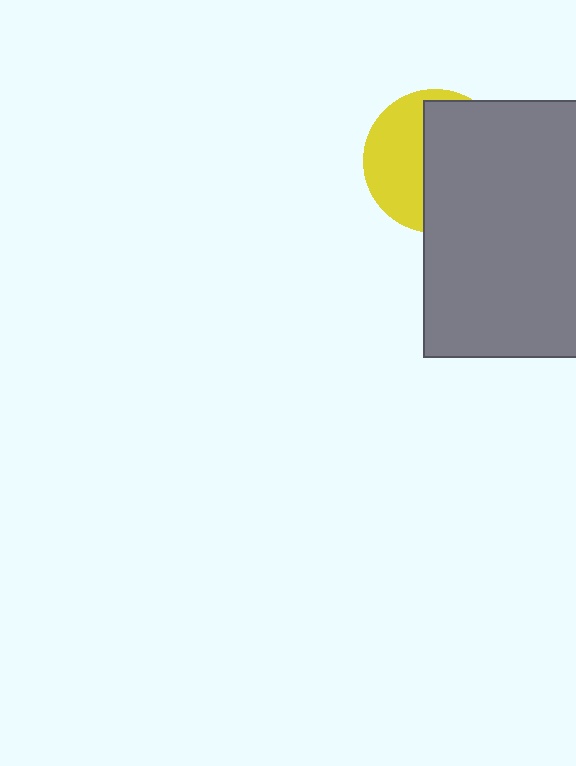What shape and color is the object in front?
The object in front is a gray rectangle.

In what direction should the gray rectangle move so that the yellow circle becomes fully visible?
The gray rectangle should move right. That is the shortest direction to clear the overlap and leave the yellow circle fully visible.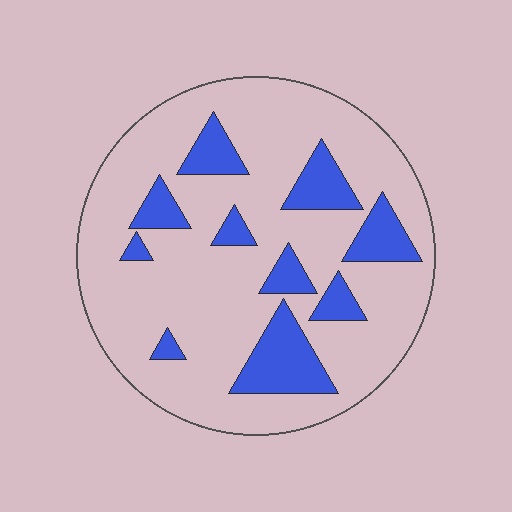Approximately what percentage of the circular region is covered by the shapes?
Approximately 20%.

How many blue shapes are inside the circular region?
10.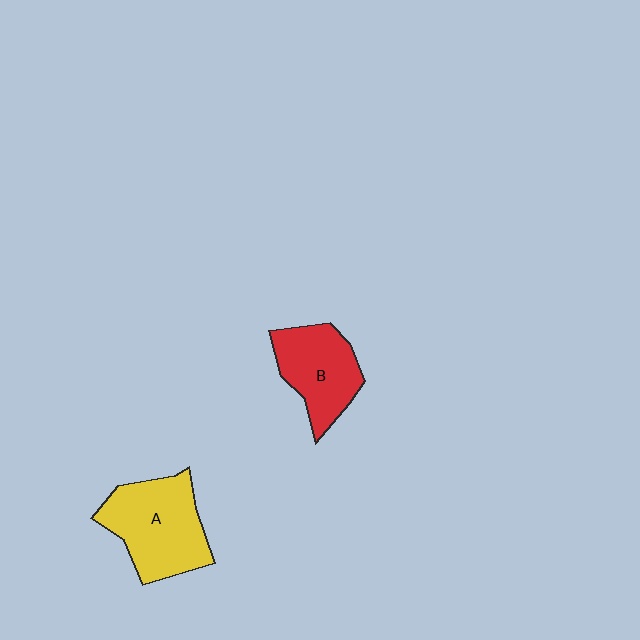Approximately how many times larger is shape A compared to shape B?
Approximately 1.3 times.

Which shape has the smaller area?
Shape B (red).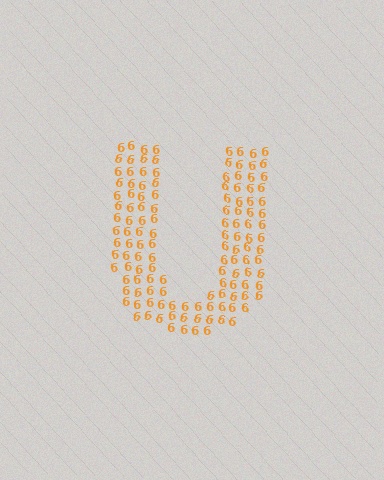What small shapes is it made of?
It is made of small digit 6's.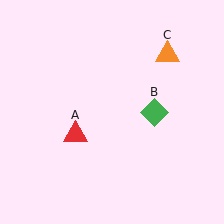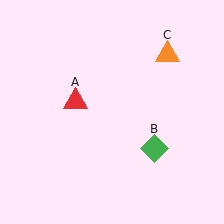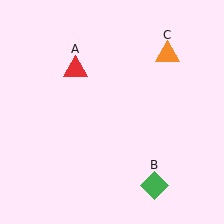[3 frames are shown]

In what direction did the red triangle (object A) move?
The red triangle (object A) moved up.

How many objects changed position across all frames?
2 objects changed position: red triangle (object A), green diamond (object B).